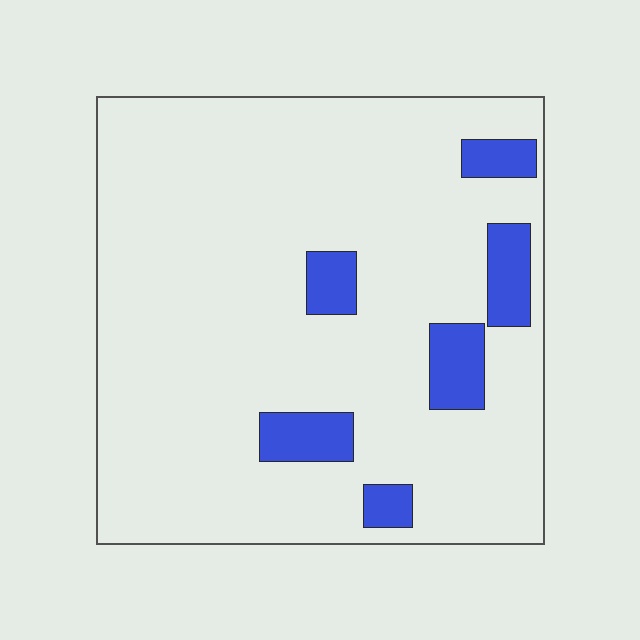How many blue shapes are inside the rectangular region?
6.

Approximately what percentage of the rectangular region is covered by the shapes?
Approximately 10%.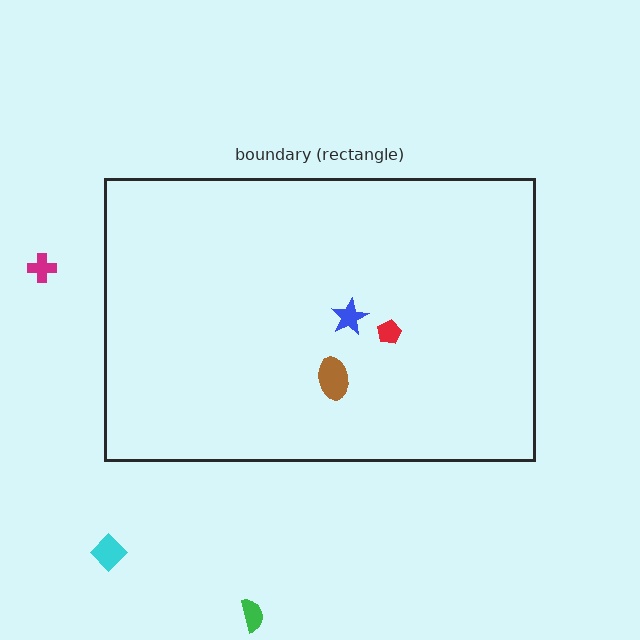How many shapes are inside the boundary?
3 inside, 3 outside.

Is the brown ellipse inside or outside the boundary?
Inside.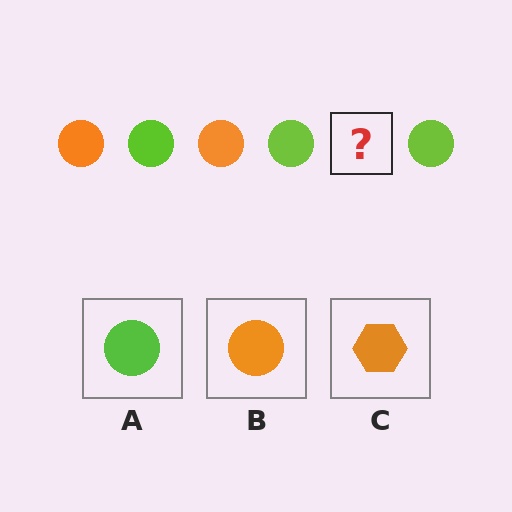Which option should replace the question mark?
Option B.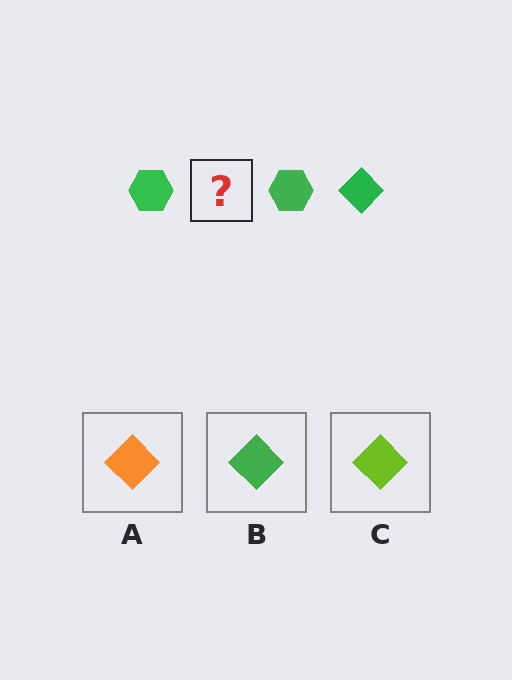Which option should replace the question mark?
Option B.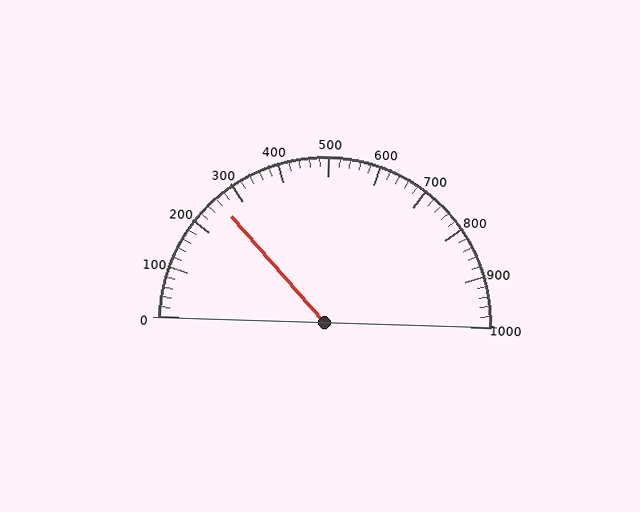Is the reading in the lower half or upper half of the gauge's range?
The reading is in the lower half of the range (0 to 1000).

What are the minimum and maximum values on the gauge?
The gauge ranges from 0 to 1000.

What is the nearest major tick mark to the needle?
The nearest major tick mark is 300.